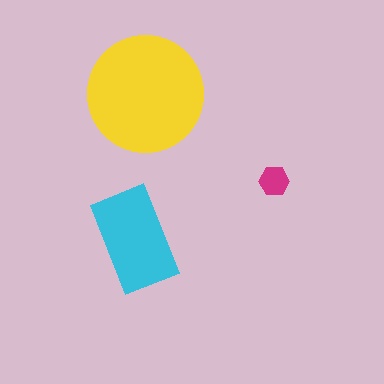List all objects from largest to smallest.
The yellow circle, the cyan rectangle, the magenta hexagon.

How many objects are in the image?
There are 3 objects in the image.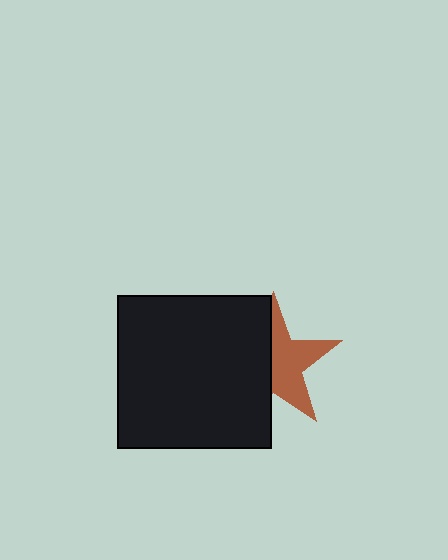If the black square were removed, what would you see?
You would see the complete brown star.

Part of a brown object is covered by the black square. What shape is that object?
It is a star.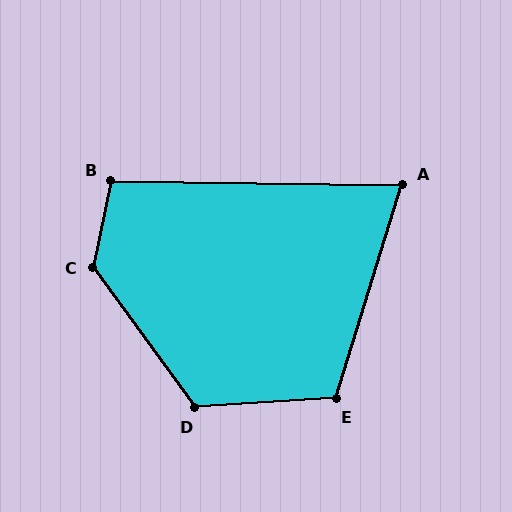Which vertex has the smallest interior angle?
A, at approximately 73 degrees.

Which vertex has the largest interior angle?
C, at approximately 132 degrees.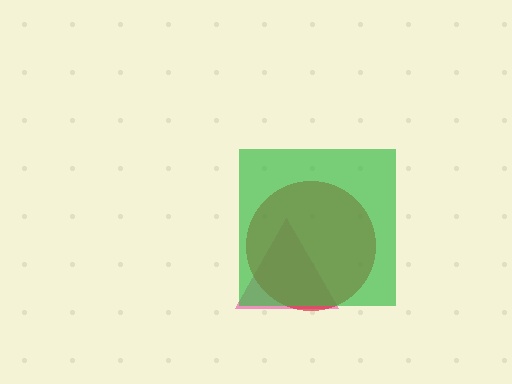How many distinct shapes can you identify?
There are 3 distinct shapes: a pink triangle, a red circle, a green square.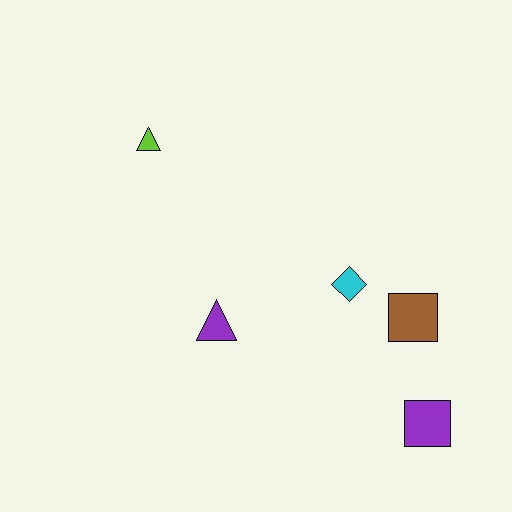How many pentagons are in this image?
There are no pentagons.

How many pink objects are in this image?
There are no pink objects.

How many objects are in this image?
There are 5 objects.